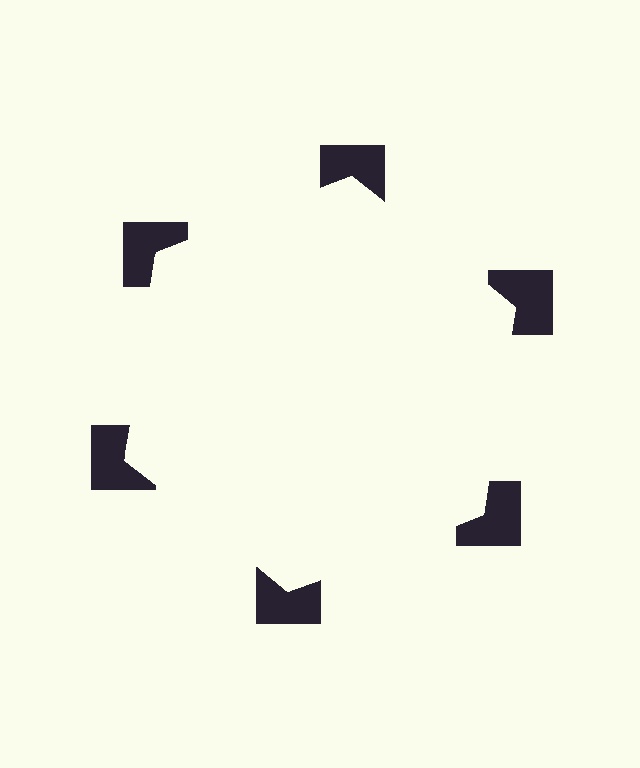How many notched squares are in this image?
There are 6 — one at each vertex of the illusory hexagon.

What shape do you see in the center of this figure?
An illusory hexagon — its edges are inferred from the aligned wedge cuts in the notched squares, not physically drawn.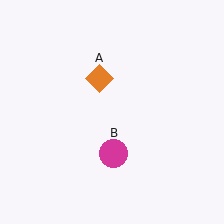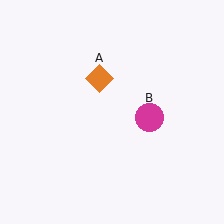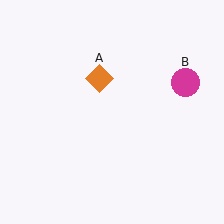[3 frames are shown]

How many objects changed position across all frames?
1 object changed position: magenta circle (object B).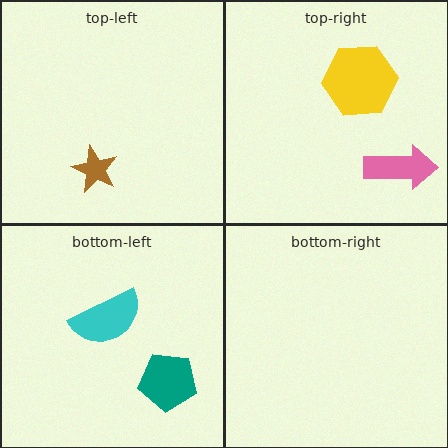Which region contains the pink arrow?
The top-right region.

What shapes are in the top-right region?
The pink arrow, the yellow hexagon.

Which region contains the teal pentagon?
The bottom-left region.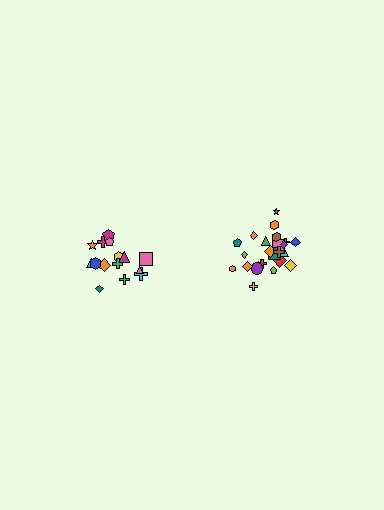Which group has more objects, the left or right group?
The right group.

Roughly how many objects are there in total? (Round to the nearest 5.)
Roughly 40 objects in total.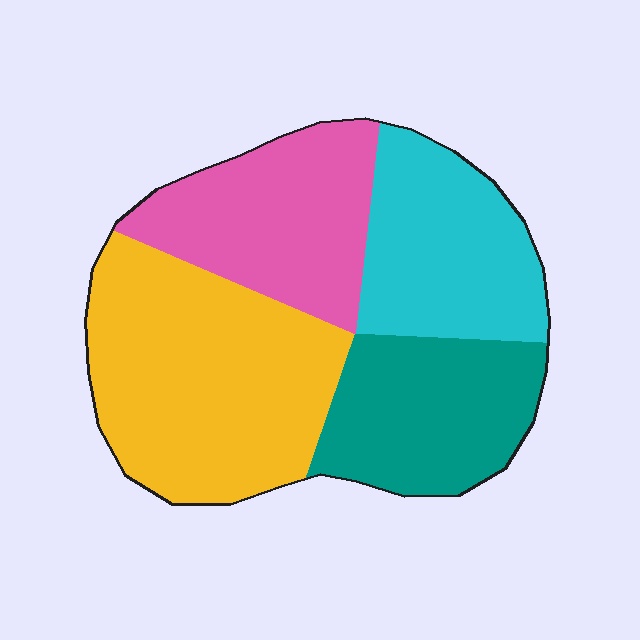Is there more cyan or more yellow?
Yellow.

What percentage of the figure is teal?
Teal covers around 20% of the figure.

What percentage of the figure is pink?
Pink takes up between a sixth and a third of the figure.